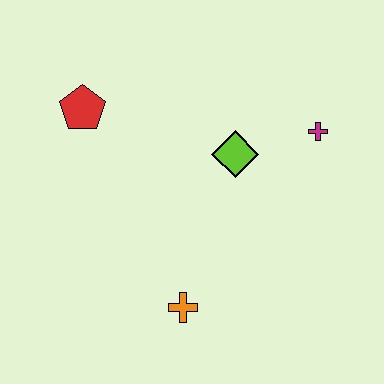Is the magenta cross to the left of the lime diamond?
No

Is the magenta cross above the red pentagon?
No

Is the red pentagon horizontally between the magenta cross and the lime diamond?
No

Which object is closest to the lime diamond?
The magenta cross is closest to the lime diamond.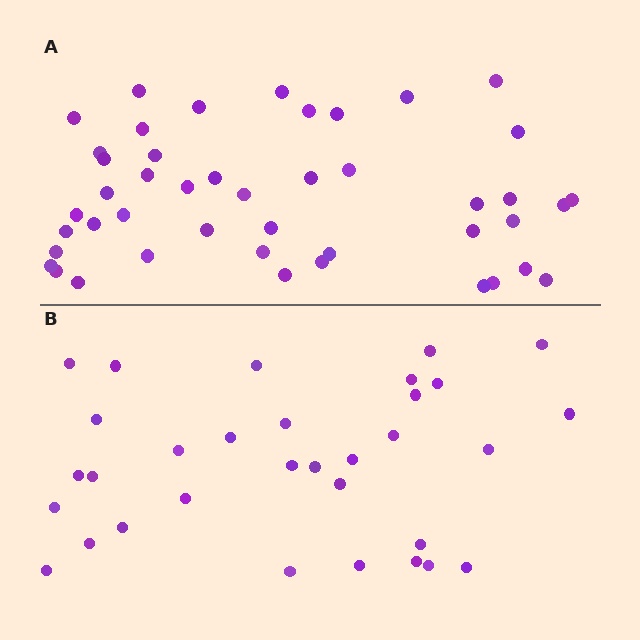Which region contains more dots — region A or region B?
Region A (the top region) has more dots.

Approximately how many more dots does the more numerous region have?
Region A has approximately 15 more dots than region B.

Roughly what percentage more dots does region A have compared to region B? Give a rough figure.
About 40% more.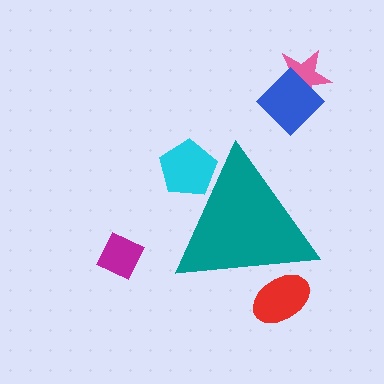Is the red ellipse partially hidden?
Yes, the red ellipse is partially hidden behind the teal triangle.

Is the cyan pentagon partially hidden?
Yes, the cyan pentagon is partially hidden behind the teal triangle.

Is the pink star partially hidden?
No, the pink star is fully visible.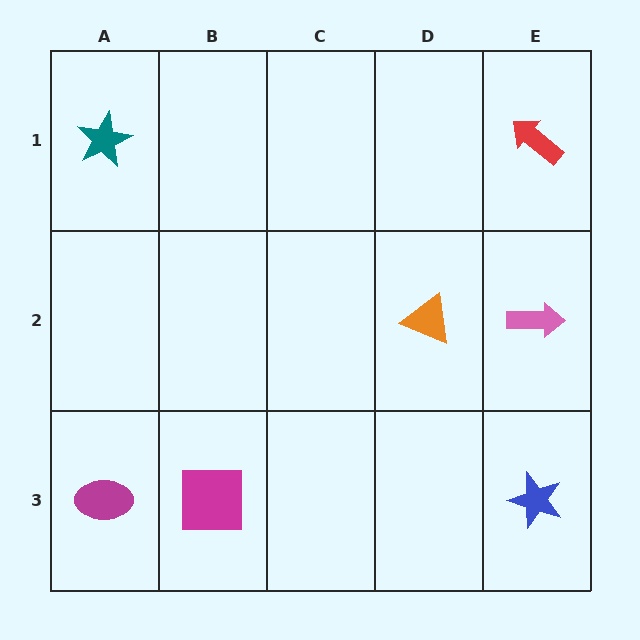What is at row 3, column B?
A magenta square.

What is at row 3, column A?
A magenta ellipse.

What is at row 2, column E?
A pink arrow.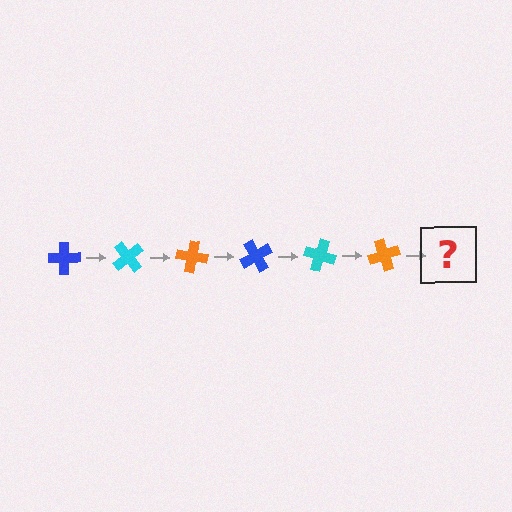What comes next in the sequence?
The next element should be a blue cross, rotated 300 degrees from the start.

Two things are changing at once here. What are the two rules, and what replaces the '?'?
The two rules are that it rotates 50 degrees each step and the color cycles through blue, cyan, and orange. The '?' should be a blue cross, rotated 300 degrees from the start.